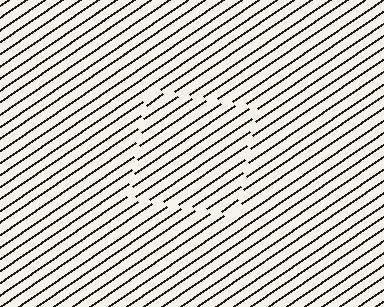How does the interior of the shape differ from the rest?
The interior of the shape contains the same grating, shifted by half a period — the contour is defined by the phase discontinuity where line-ends from the inner and outer gratings abut.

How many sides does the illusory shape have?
4 sides — the line-ends trace a square.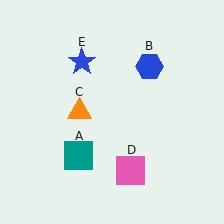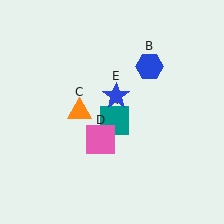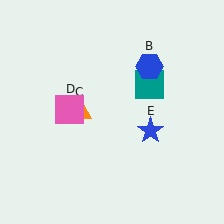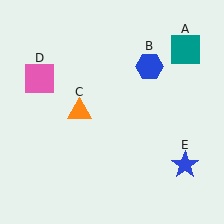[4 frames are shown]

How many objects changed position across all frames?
3 objects changed position: teal square (object A), pink square (object D), blue star (object E).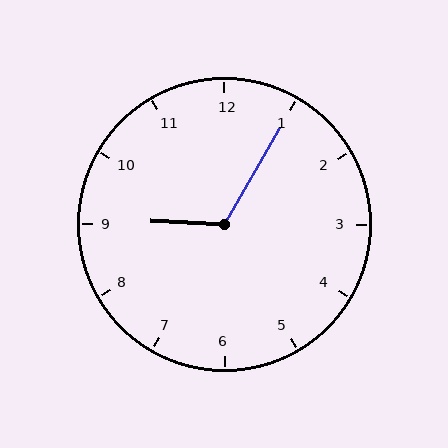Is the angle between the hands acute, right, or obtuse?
It is obtuse.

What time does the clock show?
9:05.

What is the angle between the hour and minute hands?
Approximately 118 degrees.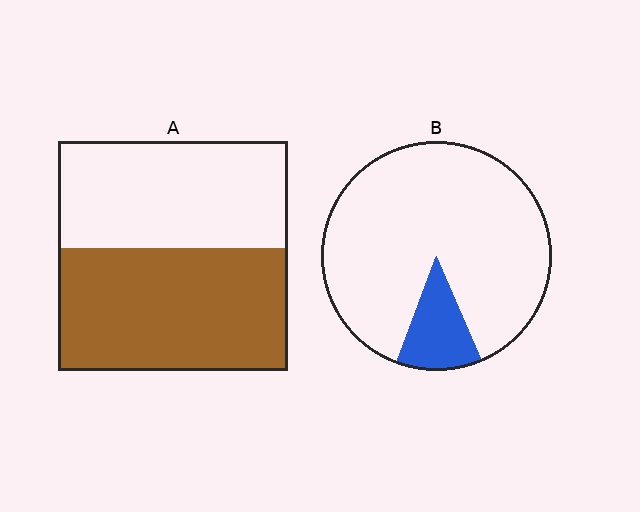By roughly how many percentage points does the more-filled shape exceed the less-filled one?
By roughly 40 percentage points (A over B).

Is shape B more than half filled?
No.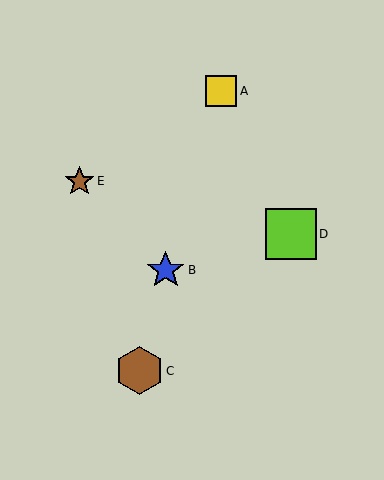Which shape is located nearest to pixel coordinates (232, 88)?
The yellow square (labeled A) at (221, 91) is nearest to that location.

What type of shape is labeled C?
Shape C is a brown hexagon.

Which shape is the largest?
The lime square (labeled D) is the largest.